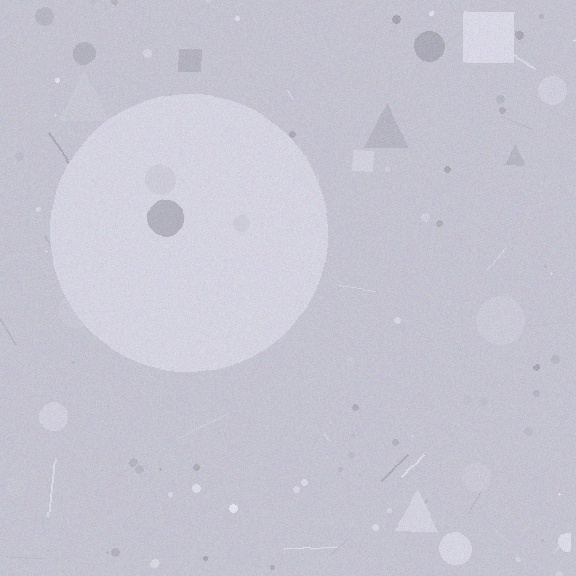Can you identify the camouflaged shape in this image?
The camouflaged shape is a circle.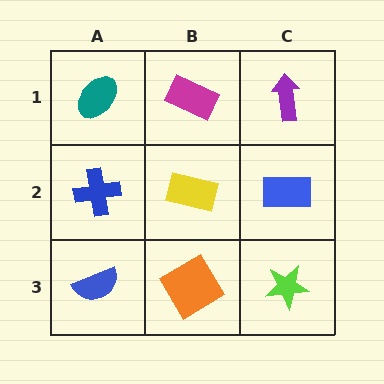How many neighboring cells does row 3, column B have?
3.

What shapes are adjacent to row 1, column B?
A yellow rectangle (row 2, column B), a teal ellipse (row 1, column A), a purple arrow (row 1, column C).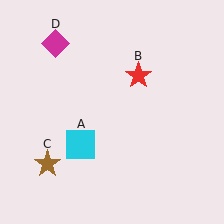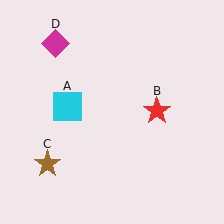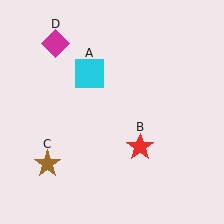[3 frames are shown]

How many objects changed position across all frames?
2 objects changed position: cyan square (object A), red star (object B).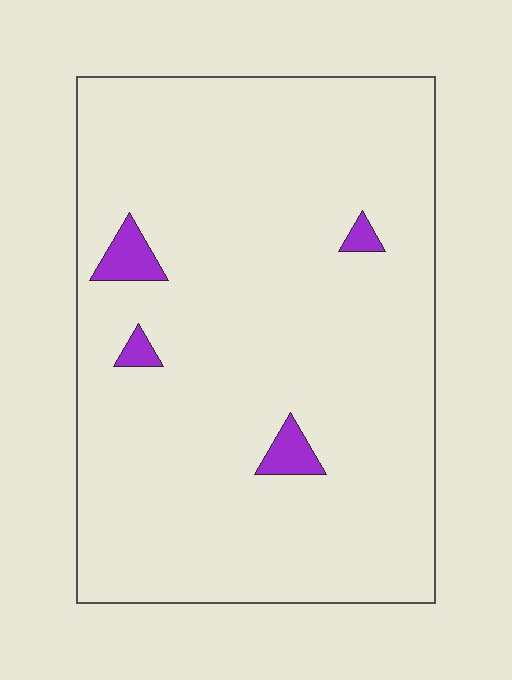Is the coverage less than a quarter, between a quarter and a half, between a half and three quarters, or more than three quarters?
Less than a quarter.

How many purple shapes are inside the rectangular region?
4.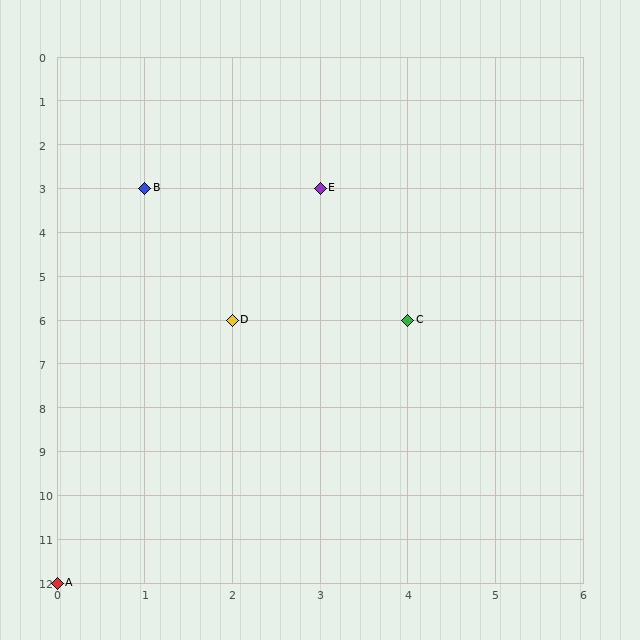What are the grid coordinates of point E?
Point E is at grid coordinates (3, 3).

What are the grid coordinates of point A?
Point A is at grid coordinates (0, 12).